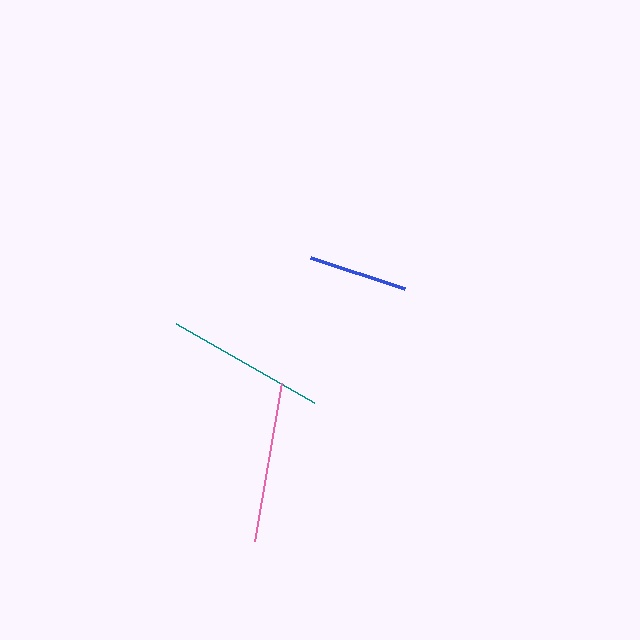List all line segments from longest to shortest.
From longest to shortest: pink, teal, blue.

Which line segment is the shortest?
The blue line is the shortest at approximately 99 pixels.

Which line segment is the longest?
The pink line is the longest at approximately 160 pixels.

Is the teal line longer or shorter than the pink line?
The pink line is longer than the teal line.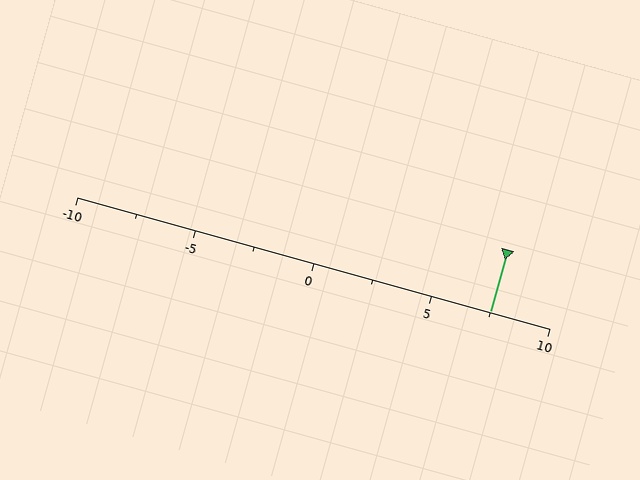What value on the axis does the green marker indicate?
The marker indicates approximately 7.5.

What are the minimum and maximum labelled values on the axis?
The axis runs from -10 to 10.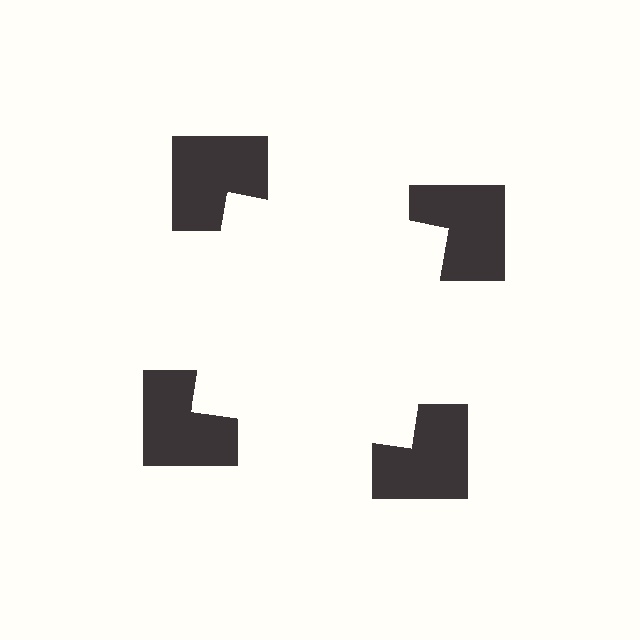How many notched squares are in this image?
There are 4 — one at each vertex of the illusory square.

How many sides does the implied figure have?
4 sides.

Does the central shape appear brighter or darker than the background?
It typically appears slightly brighter than the background, even though no actual brightness change is drawn.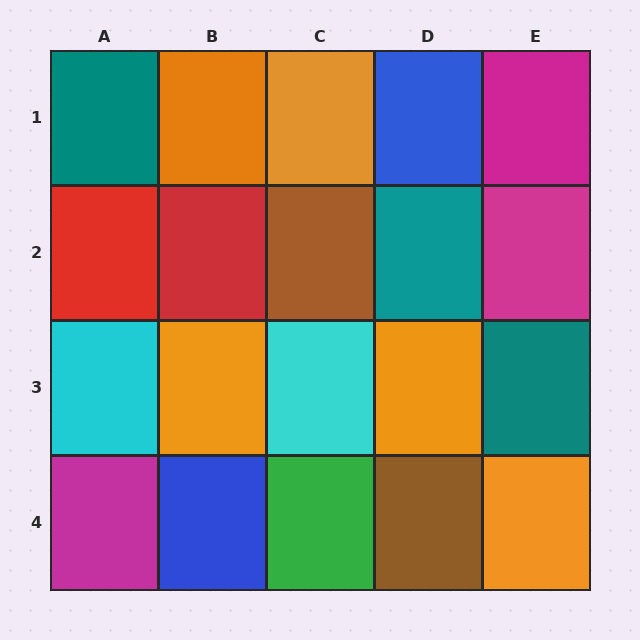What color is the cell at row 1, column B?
Orange.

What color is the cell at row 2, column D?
Teal.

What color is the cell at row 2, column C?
Brown.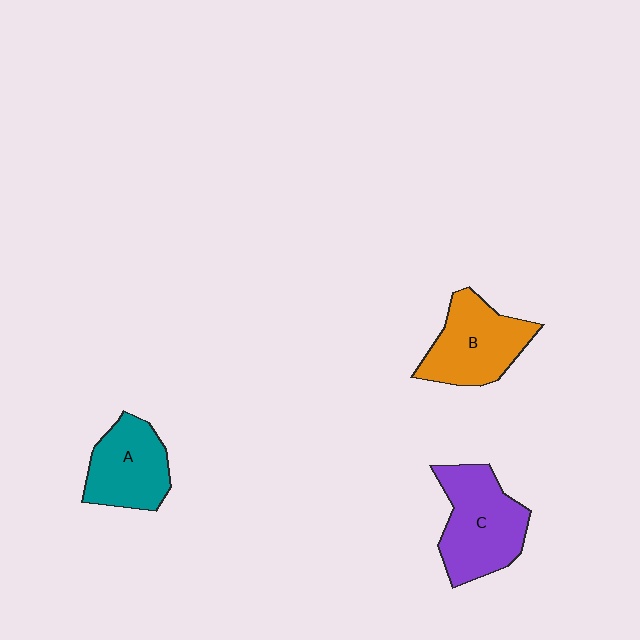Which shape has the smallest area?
Shape A (teal).